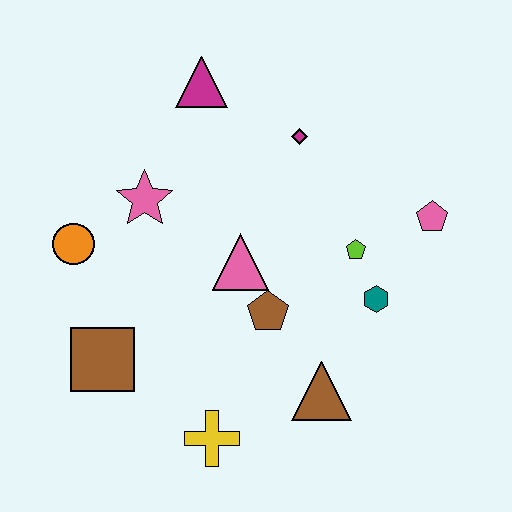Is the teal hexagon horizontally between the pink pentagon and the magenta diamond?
Yes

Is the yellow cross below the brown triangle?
Yes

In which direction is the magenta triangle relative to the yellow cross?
The magenta triangle is above the yellow cross.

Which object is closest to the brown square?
The orange circle is closest to the brown square.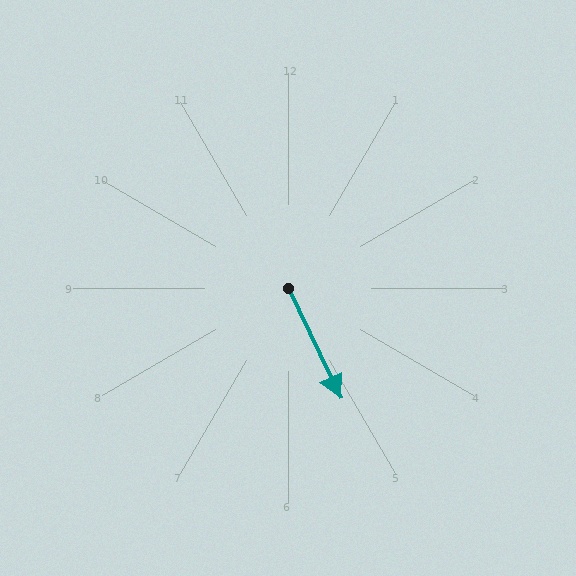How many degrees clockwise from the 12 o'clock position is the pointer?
Approximately 154 degrees.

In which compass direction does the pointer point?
Southeast.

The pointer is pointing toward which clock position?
Roughly 5 o'clock.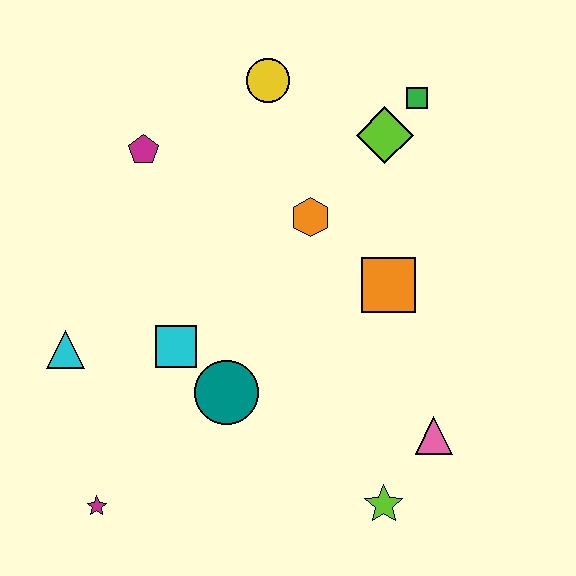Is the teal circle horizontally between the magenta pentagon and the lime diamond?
Yes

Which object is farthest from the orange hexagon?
The magenta star is farthest from the orange hexagon.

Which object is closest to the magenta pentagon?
The yellow circle is closest to the magenta pentagon.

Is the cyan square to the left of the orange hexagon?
Yes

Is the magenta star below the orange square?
Yes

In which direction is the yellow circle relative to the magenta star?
The yellow circle is above the magenta star.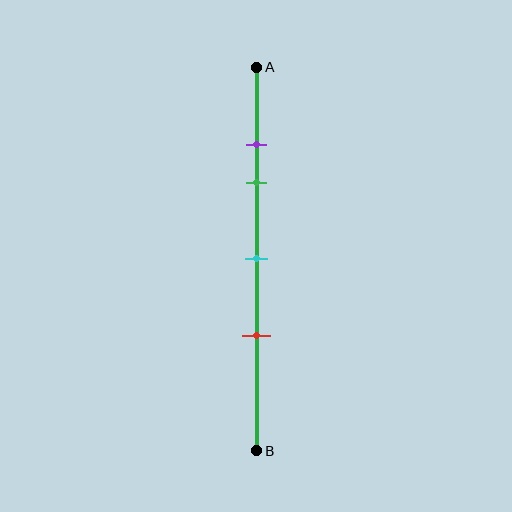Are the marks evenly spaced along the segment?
No, the marks are not evenly spaced.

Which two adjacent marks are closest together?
The purple and green marks are the closest adjacent pair.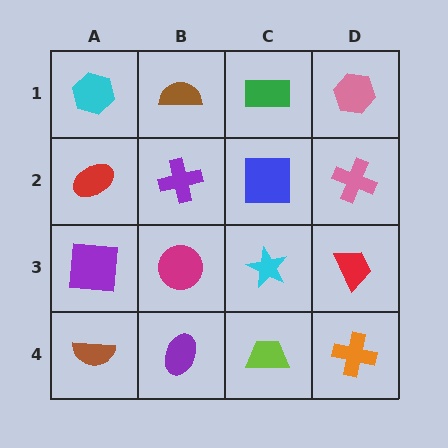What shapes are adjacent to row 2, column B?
A brown semicircle (row 1, column B), a magenta circle (row 3, column B), a red ellipse (row 2, column A), a blue square (row 2, column C).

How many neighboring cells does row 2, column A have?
3.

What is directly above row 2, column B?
A brown semicircle.